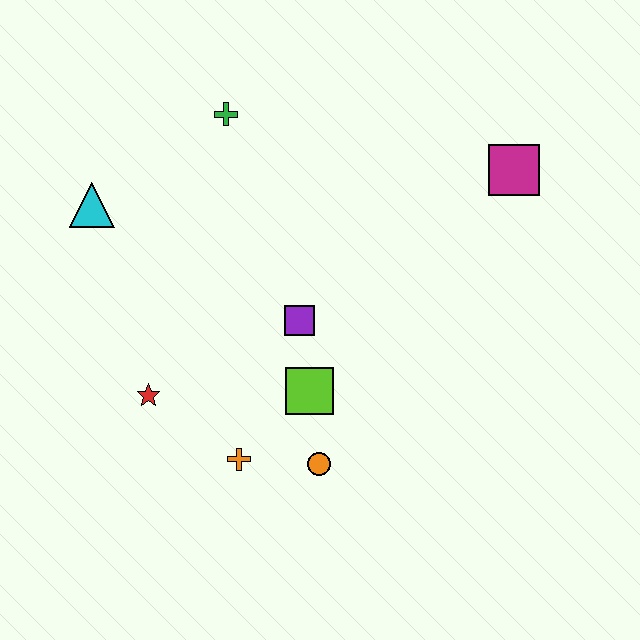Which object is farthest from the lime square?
The magenta square is farthest from the lime square.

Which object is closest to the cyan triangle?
The green cross is closest to the cyan triangle.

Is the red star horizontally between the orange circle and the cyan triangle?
Yes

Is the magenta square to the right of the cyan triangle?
Yes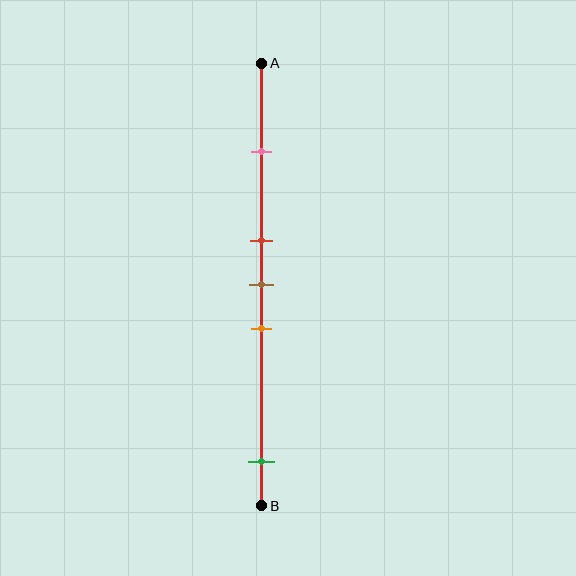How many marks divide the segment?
There are 5 marks dividing the segment.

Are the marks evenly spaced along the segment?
No, the marks are not evenly spaced.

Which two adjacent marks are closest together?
The red and brown marks are the closest adjacent pair.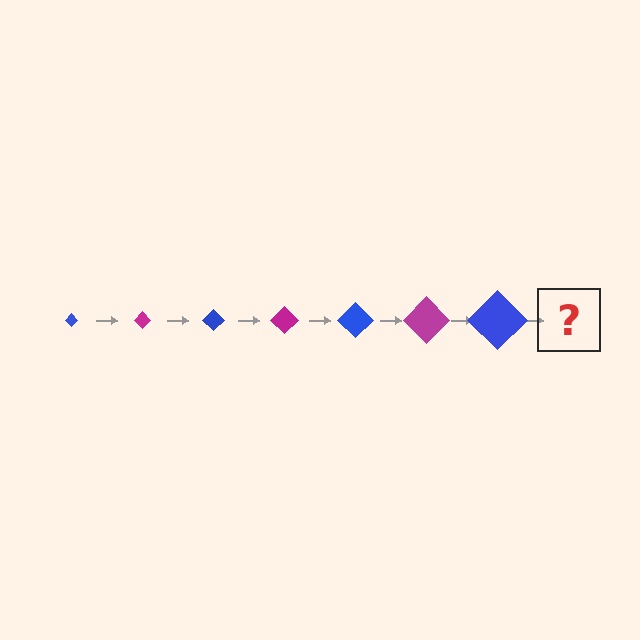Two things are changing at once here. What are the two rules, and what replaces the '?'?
The two rules are that the diamond grows larger each step and the color cycles through blue and magenta. The '?' should be a magenta diamond, larger than the previous one.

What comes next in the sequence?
The next element should be a magenta diamond, larger than the previous one.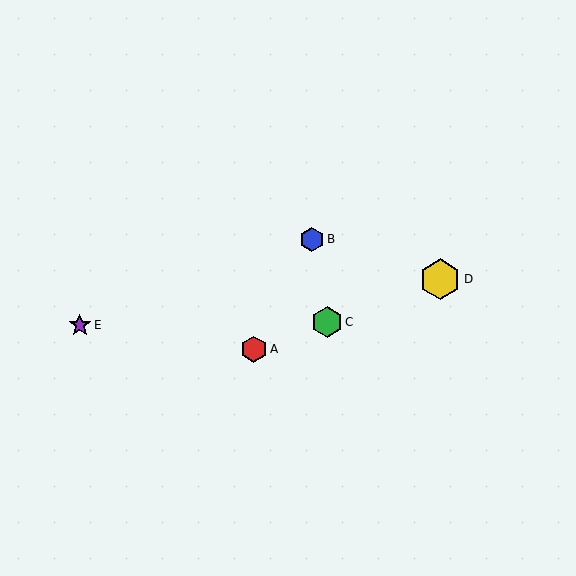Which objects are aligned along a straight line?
Objects A, C, D are aligned along a straight line.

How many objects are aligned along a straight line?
3 objects (A, C, D) are aligned along a straight line.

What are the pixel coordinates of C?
Object C is at (327, 322).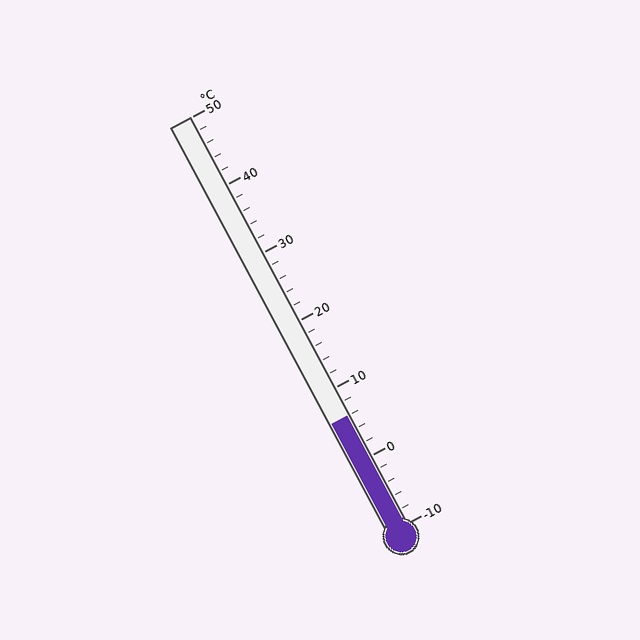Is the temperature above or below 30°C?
The temperature is below 30°C.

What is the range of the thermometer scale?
The thermometer scale ranges from -10°C to 50°C.